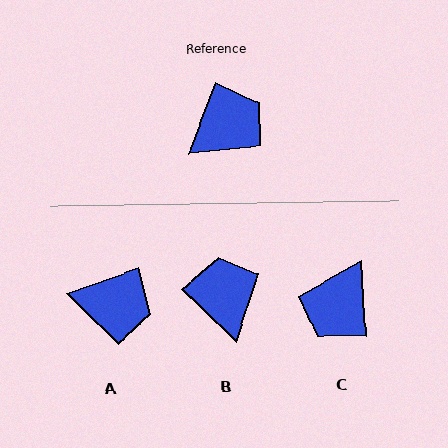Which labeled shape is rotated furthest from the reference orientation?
C, about 156 degrees away.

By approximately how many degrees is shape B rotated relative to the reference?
Approximately 66 degrees counter-clockwise.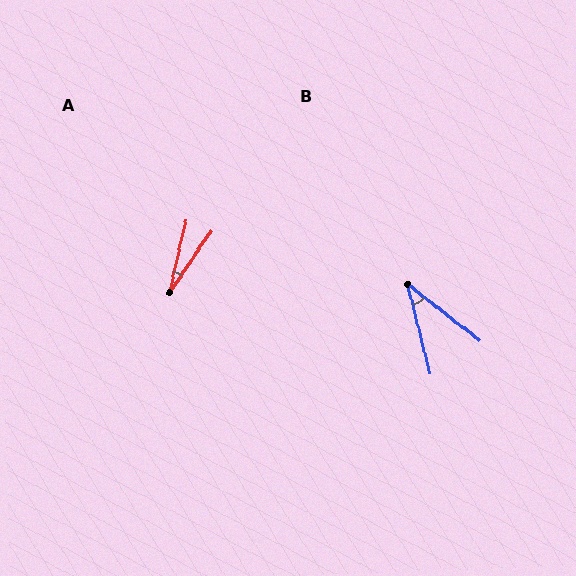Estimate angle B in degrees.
Approximately 38 degrees.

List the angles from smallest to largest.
A (22°), B (38°).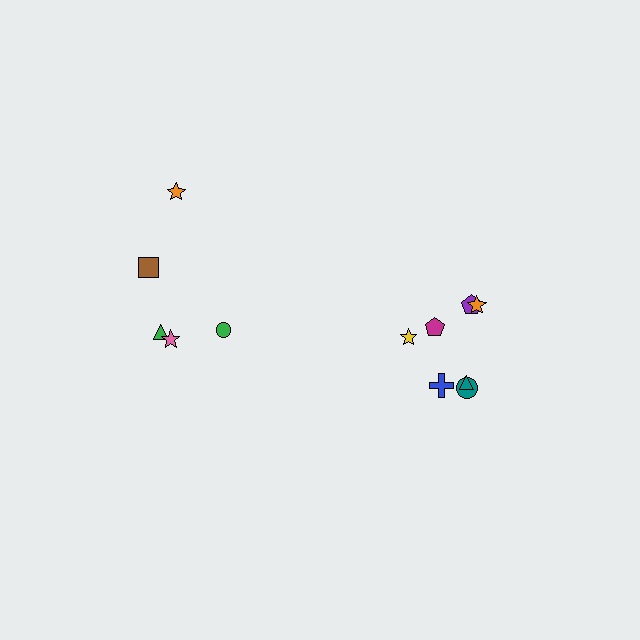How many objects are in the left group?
There are 5 objects.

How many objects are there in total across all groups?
There are 12 objects.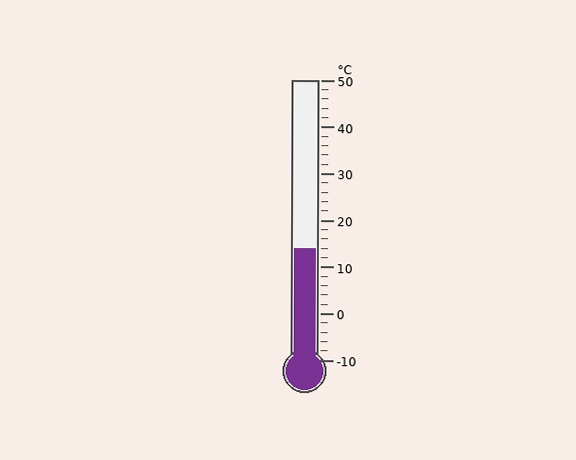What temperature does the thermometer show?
The thermometer shows approximately 14°C.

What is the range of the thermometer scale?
The thermometer scale ranges from -10°C to 50°C.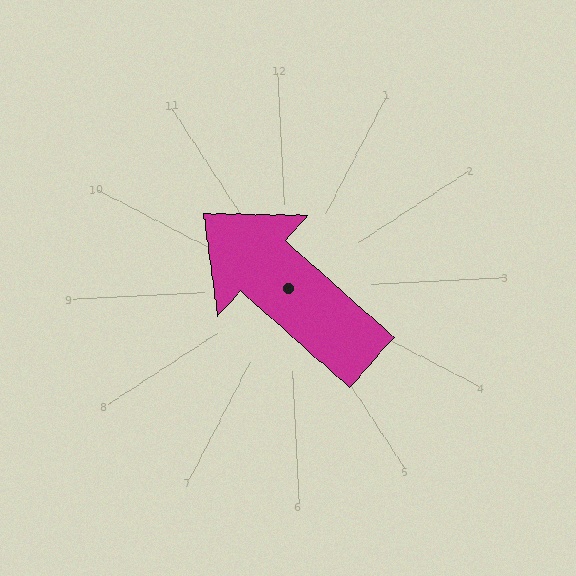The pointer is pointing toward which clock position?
Roughly 10 o'clock.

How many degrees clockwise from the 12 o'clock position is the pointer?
Approximately 314 degrees.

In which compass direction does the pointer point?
Northwest.